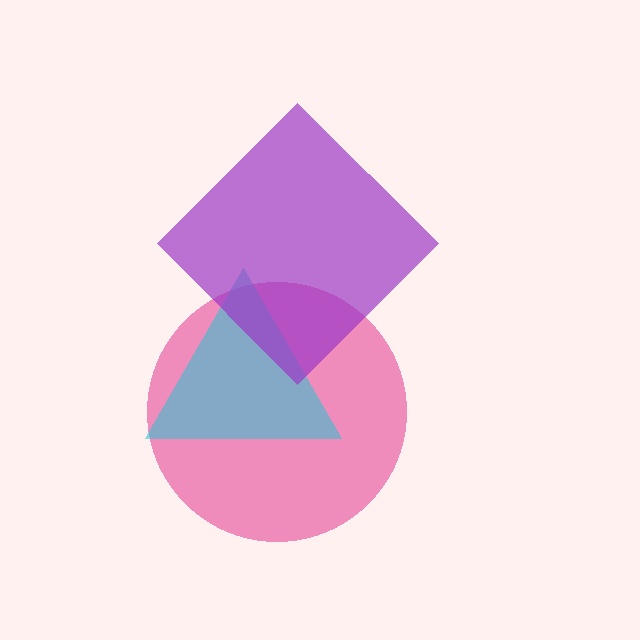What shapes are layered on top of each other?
The layered shapes are: a pink circle, a cyan triangle, a purple diamond.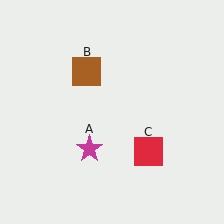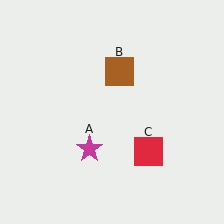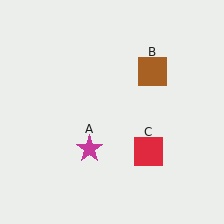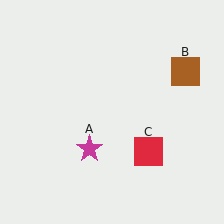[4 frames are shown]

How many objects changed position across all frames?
1 object changed position: brown square (object B).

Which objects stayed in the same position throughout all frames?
Magenta star (object A) and red square (object C) remained stationary.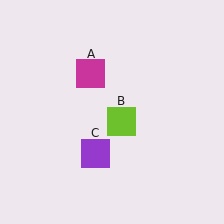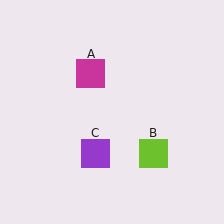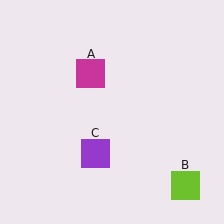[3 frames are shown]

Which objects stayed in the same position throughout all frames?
Magenta square (object A) and purple square (object C) remained stationary.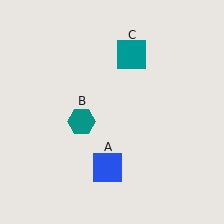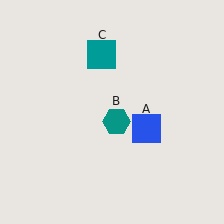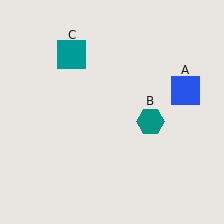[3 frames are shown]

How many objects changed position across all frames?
3 objects changed position: blue square (object A), teal hexagon (object B), teal square (object C).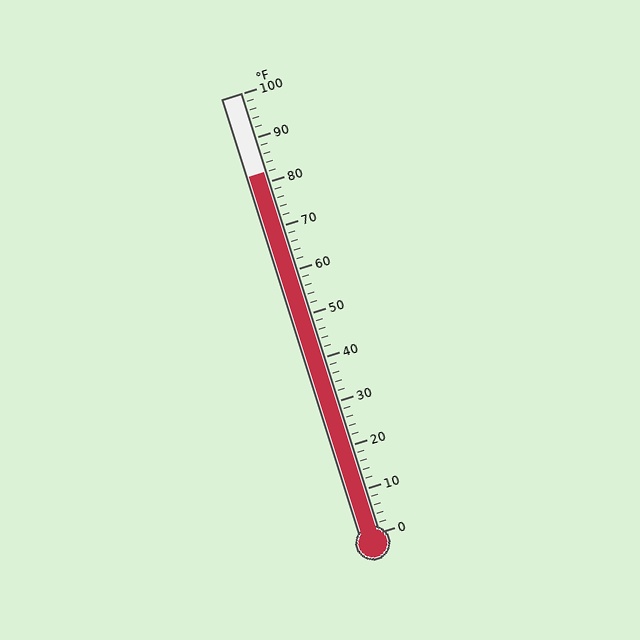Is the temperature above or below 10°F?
The temperature is above 10°F.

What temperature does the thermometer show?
The thermometer shows approximately 82°F.